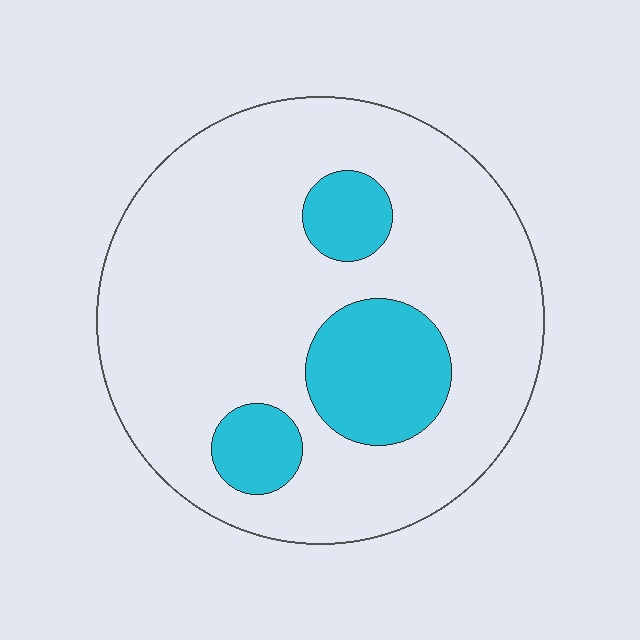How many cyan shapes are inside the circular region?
3.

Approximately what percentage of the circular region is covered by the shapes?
Approximately 20%.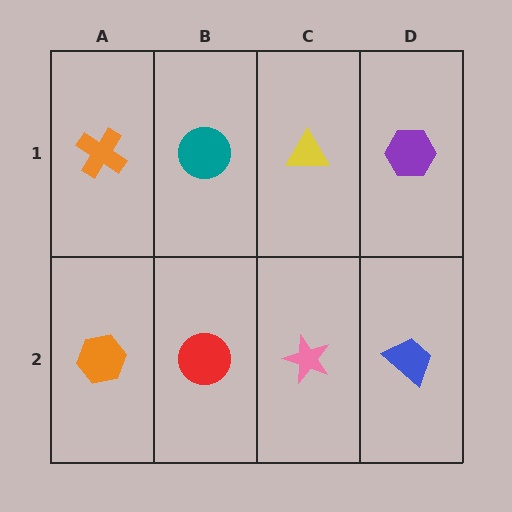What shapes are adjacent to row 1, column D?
A blue trapezoid (row 2, column D), a yellow triangle (row 1, column C).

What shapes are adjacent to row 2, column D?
A purple hexagon (row 1, column D), a pink star (row 2, column C).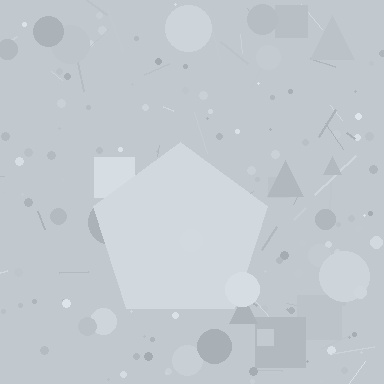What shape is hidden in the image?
A pentagon is hidden in the image.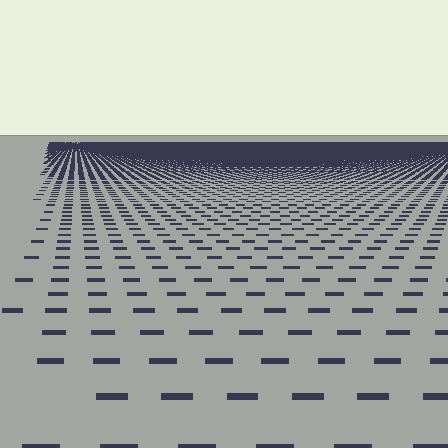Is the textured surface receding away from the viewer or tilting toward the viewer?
The surface is receding away from the viewer. Texture elements get smaller and denser toward the top.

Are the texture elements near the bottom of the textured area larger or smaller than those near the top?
Larger. Near the bottom, elements are closer to the viewer and appear at a bigger on-screen size.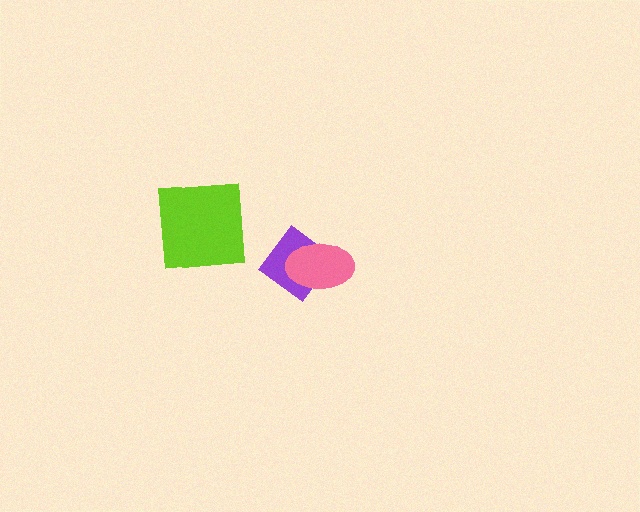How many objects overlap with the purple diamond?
1 object overlaps with the purple diamond.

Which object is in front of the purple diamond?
The pink ellipse is in front of the purple diamond.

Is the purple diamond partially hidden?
Yes, it is partially covered by another shape.